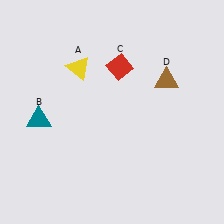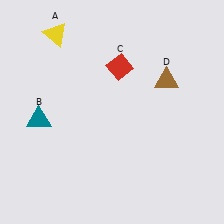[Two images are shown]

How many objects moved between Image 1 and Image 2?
1 object moved between the two images.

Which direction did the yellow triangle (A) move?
The yellow triangle (A) moved up.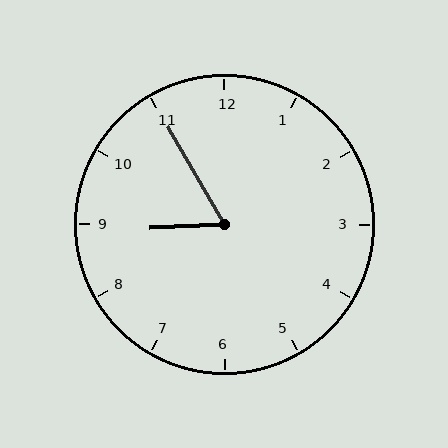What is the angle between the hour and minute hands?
Approximately 62 degrees.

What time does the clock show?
8:55.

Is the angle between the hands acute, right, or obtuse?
It is acute.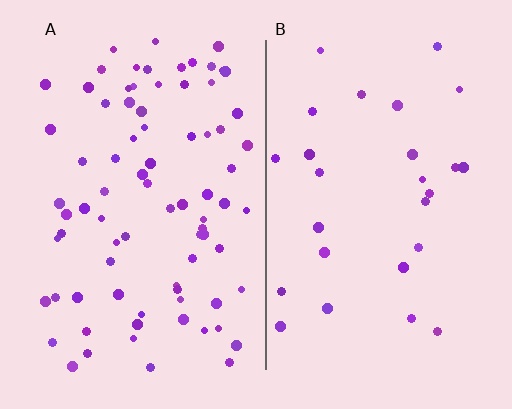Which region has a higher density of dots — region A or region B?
A (the left).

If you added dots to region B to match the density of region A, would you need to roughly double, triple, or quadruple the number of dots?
Approximately triple.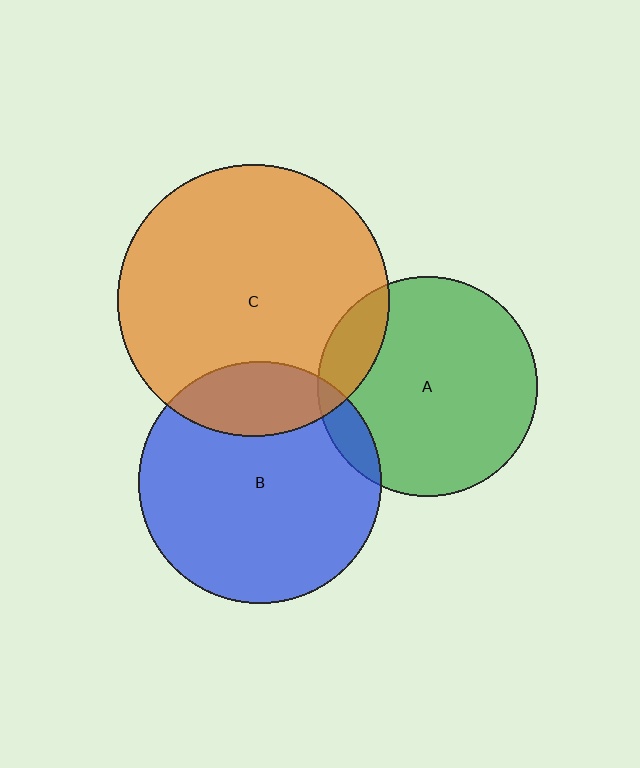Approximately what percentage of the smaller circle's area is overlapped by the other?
Approximately 20%.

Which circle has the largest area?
Circle C (orange).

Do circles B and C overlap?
Yes.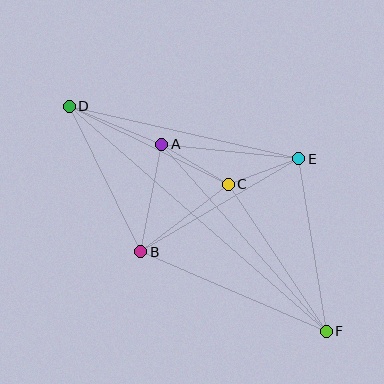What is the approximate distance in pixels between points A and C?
The distance between A and C is approximately 78 pixels.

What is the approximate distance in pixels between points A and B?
The distance between A and B is approximately 110 pixels.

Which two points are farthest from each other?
Points D and F are farthest from each other.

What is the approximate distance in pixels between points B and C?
The distance between B and C is approximately 110 pixels.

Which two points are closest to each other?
Points C and E are closest to each other.